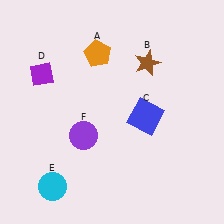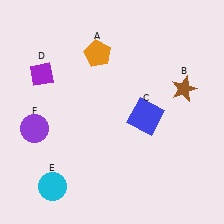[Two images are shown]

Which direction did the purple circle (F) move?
The purple circle (F) moved left.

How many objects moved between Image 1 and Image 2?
2 objects moved between the two images.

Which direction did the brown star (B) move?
The brown star (B) moved right.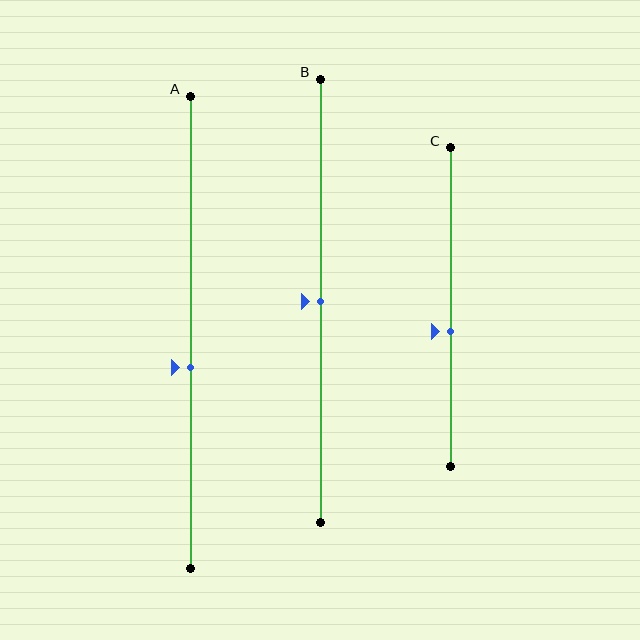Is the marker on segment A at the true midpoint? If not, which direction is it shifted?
No, the marker on segment A is shifted downward by about 8% of the segment length.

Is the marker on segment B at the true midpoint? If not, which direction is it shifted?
Yes, the marker on segment B is at the true midpoint.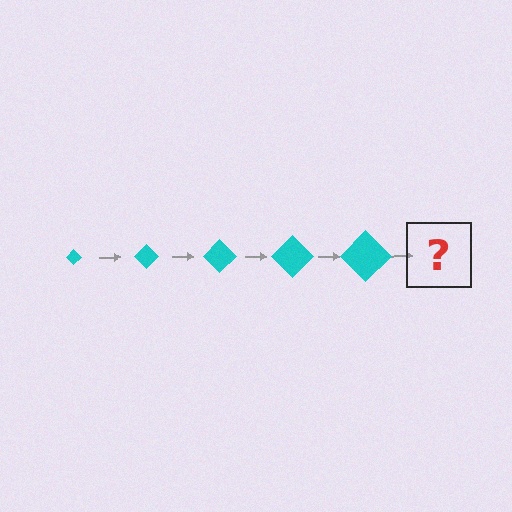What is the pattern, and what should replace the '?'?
The pattern is that the diamond gets progressively larger each step. The '?' should be a cyan diamond, larger than the previous one.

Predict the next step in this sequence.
The next step is a cyan diamond, larger than the previous one.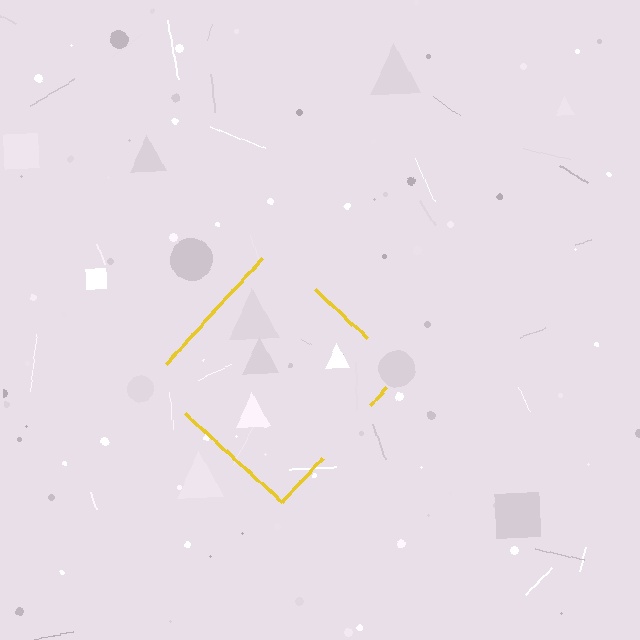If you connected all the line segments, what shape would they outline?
They would outline a diamond.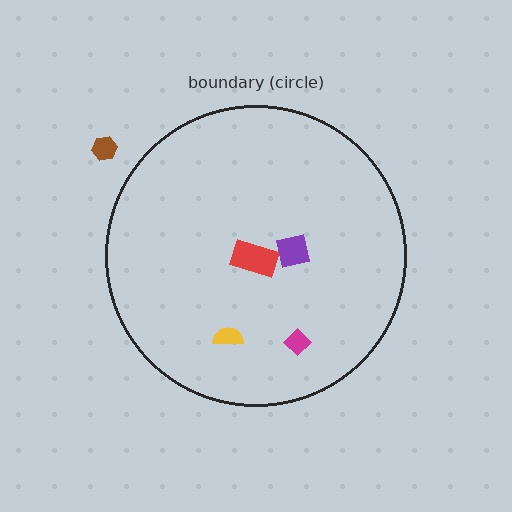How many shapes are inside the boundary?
4 inside, 1 outside.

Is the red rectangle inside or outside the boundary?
Inside.